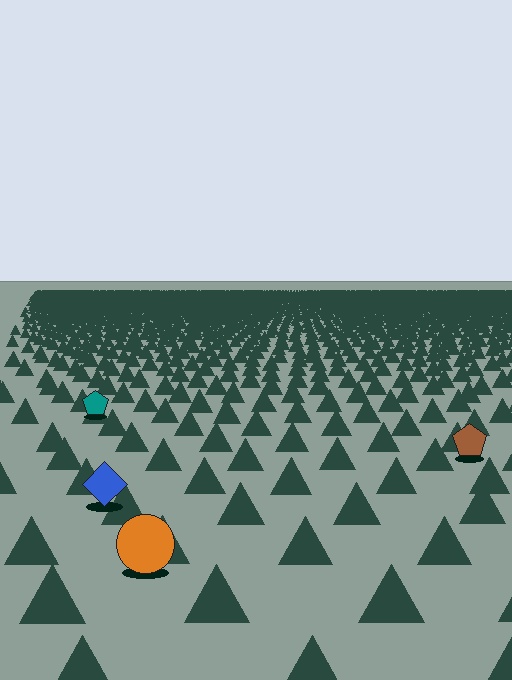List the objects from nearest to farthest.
From nearest to farthest: the orange circle, the blue diamond, the brown pentagon, the teal pentagon.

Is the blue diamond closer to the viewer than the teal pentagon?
Yes. The blue diamond is closer — you can tell from the texture gradient: the ground texture is coarser near it.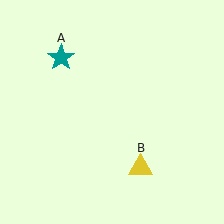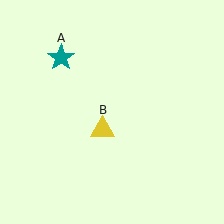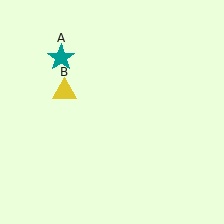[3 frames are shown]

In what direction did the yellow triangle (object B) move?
The yellow triangle (object B) moved up and to the left.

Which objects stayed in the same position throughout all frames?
Teal star (object A) remained stationary.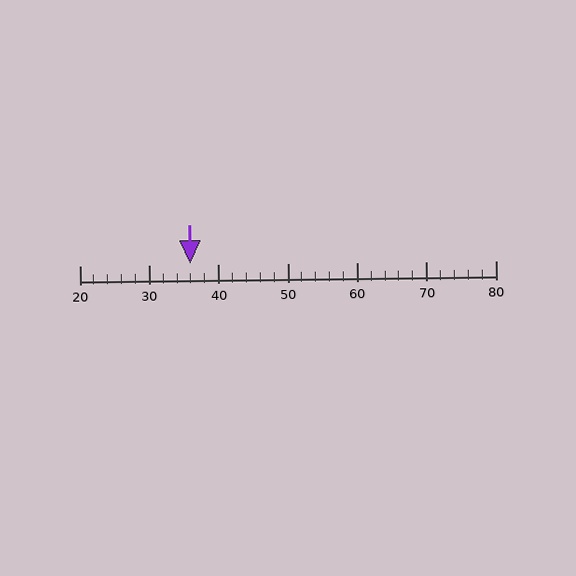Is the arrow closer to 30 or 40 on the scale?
The arrow is closer to 40.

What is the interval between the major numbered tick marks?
The major tick marks are spaced 10 units apart.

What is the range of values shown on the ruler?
The ruler shows values from 20 to 80.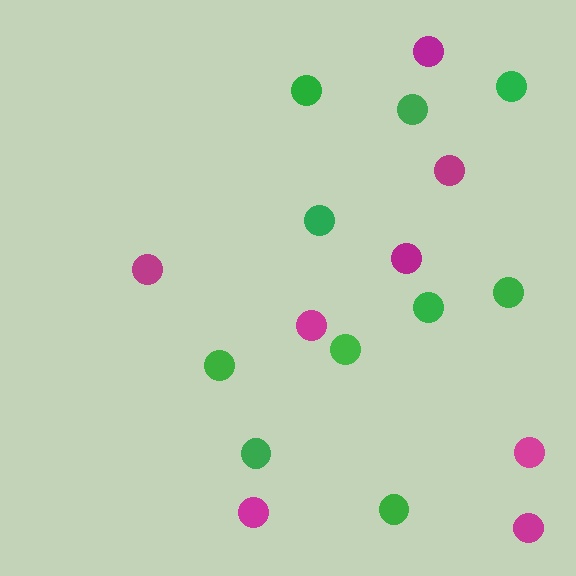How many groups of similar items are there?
There are 2 groups: one group of green circles (10) and one group of magenta circles (8).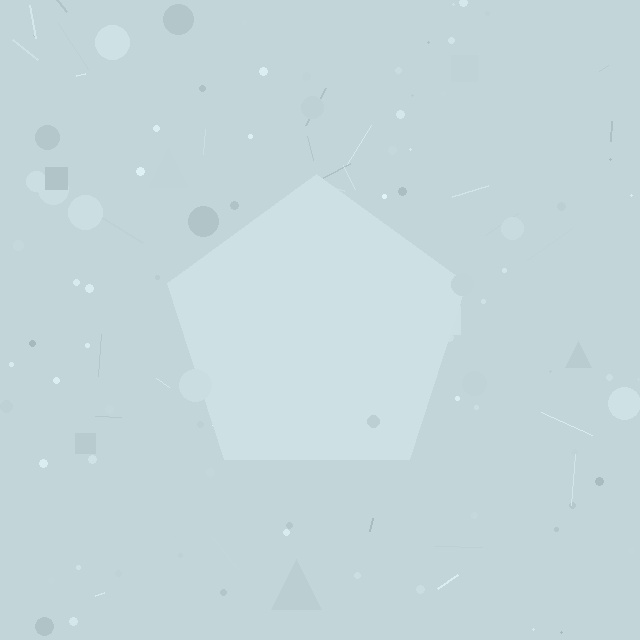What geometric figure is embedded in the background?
A pentagon is embedded in the background.